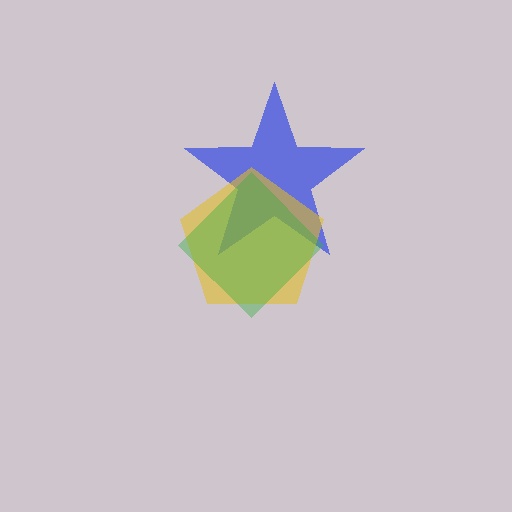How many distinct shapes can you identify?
There are 3 distinct shapes: a blue star, a yellow pentagon, a green diamond.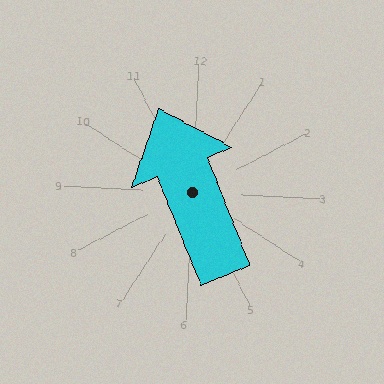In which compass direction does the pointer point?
Northwest.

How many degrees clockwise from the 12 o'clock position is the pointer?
Approximately 335 degrees.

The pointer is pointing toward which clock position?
Roughly 11 o'clock.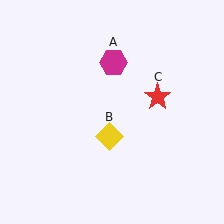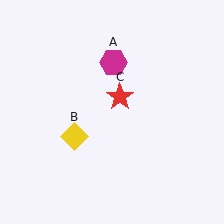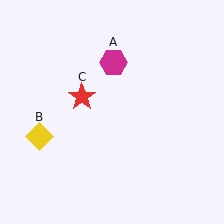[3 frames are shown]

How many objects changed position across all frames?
2 objects changed position: yellow diamond (object B), red star (object C).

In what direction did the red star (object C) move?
The red star (object C) moved left.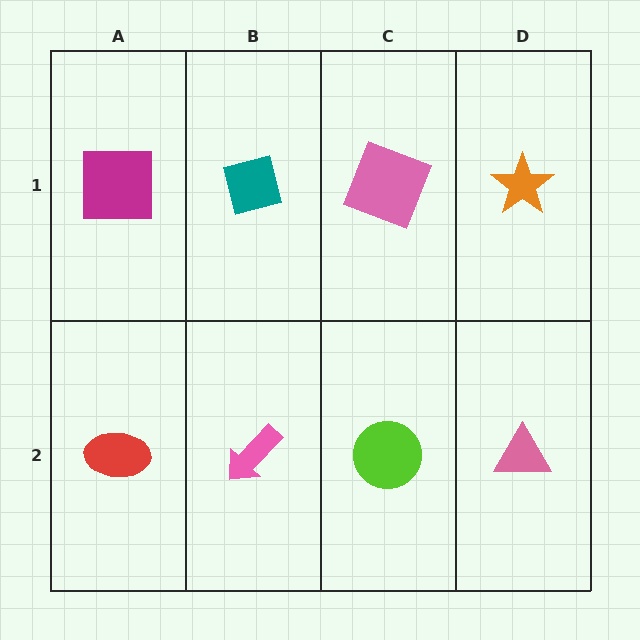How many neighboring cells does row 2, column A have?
2.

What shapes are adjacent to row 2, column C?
A pink square (row 1, column C), a pink arrow (row 2, column B), a pink triangle (row 2, column D).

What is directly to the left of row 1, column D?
A pink square.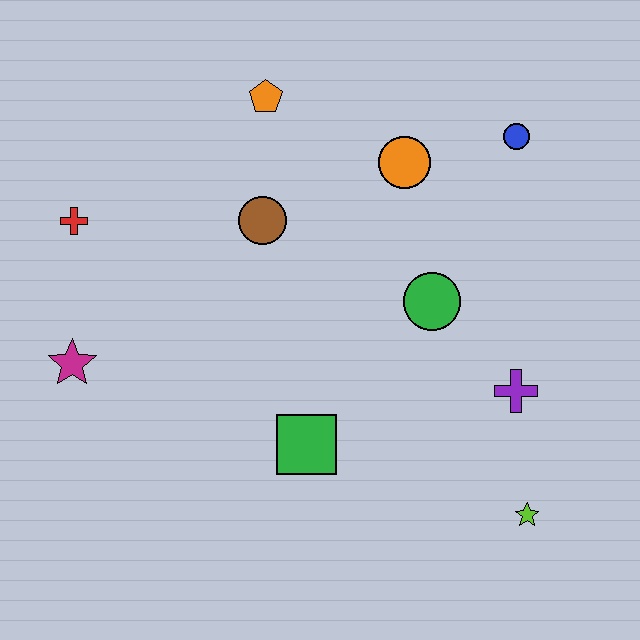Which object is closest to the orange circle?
The blue circle is closest to the orange circle.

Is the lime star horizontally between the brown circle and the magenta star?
No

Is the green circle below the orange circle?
Yes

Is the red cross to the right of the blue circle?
No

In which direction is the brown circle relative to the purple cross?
The brown circle is to the left of the purple cross.